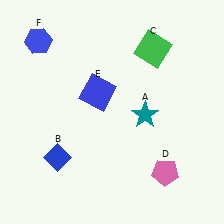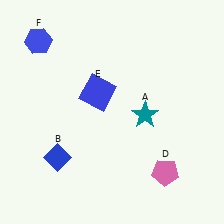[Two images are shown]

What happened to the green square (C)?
The green square (C) was removed in Image 2. It was in the top-right area of Image 1.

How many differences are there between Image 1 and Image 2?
There is 1 difference between the two images.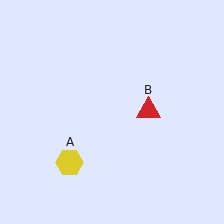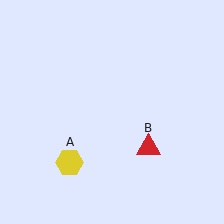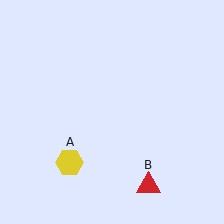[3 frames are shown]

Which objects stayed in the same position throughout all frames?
Yellow hexagon (object A) remained stationary.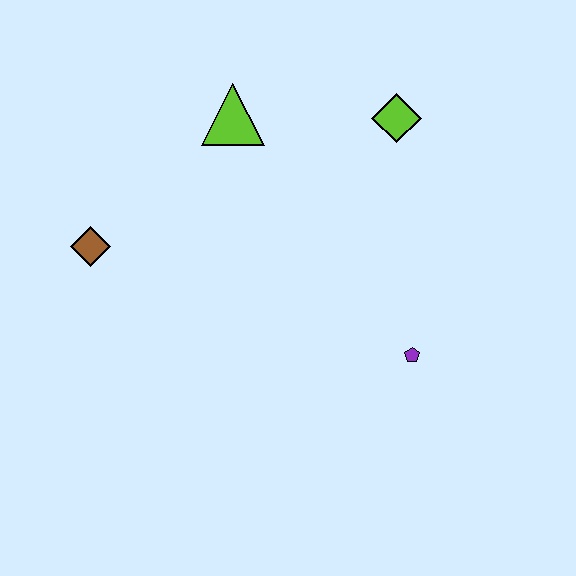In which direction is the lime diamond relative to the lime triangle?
The lime diamond is to the right of the lime triangle.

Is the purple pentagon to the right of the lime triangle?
Yes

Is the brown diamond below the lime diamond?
Yes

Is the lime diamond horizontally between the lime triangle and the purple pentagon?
Yes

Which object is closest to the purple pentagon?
The lime diamond is closest to the purple pentagon.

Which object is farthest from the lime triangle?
The purple pentagon is farthest from the lime triangle.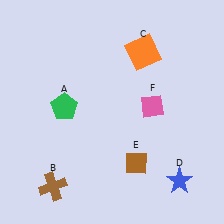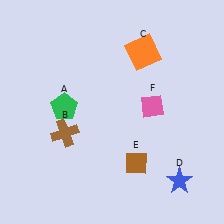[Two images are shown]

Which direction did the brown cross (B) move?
The brown cross (B) moved up.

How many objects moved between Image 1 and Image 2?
1 object moved between the two images.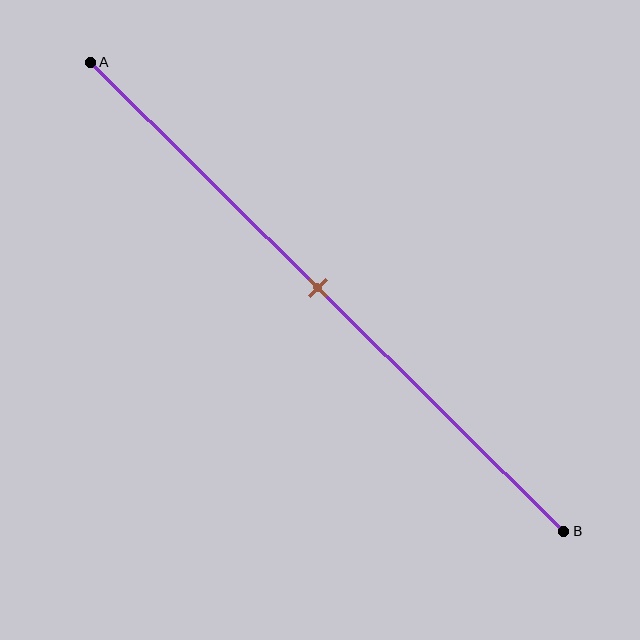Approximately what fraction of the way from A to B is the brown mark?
The brown mark is approximately 50% of the way from A to B.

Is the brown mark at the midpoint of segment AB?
Yes, the mark is approximately at the midpoint.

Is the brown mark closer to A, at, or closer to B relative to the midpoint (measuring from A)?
The brown mark is approximately at the midpoint of segment AB.